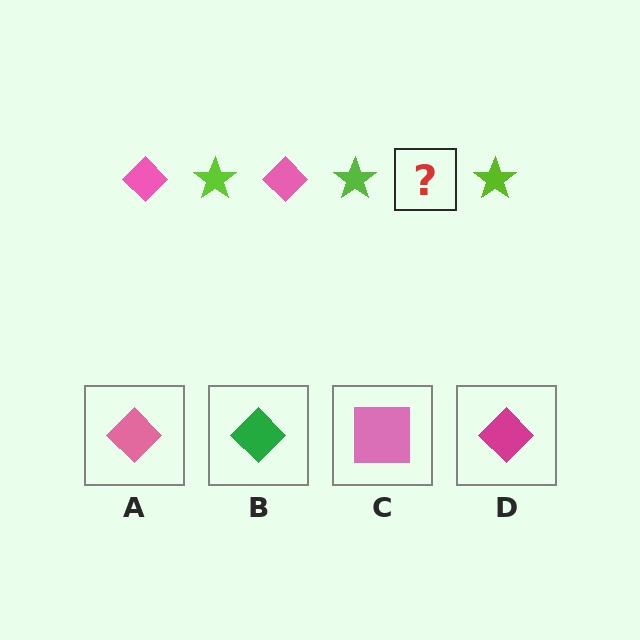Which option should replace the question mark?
Option A.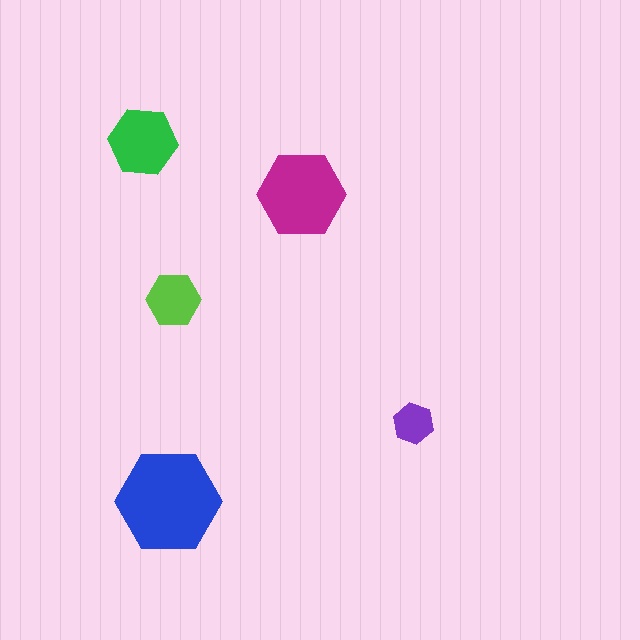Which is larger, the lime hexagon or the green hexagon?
The green one.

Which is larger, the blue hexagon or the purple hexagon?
The blue one.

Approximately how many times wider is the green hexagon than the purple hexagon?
About 1.5 times wider.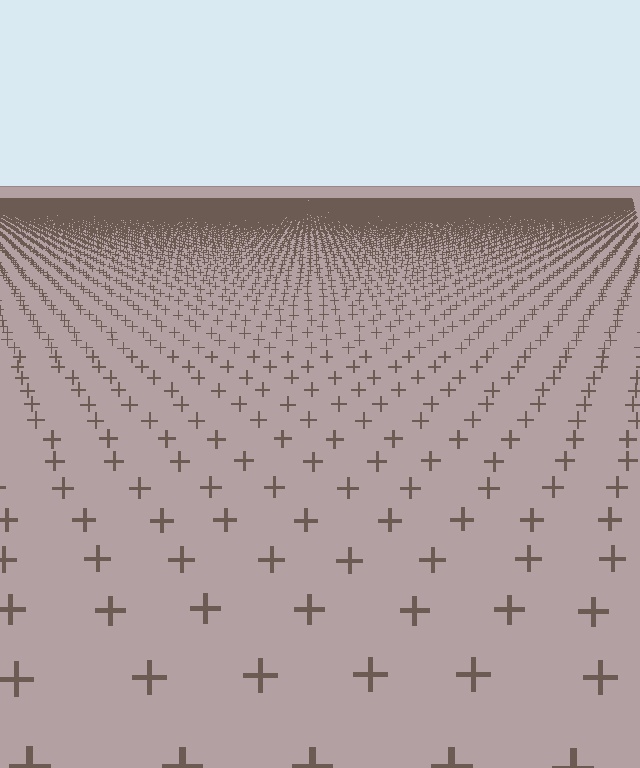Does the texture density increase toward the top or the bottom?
Density increases toward the top.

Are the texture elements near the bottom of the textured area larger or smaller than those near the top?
Larger. Near the bottom, elements are closer to the viewer and appear at a bigger on-screen size.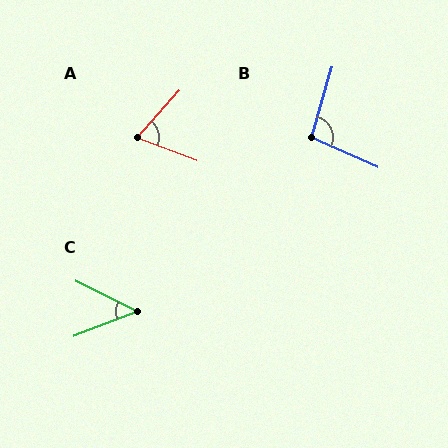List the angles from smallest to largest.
C (48°), A (69°), B (98°).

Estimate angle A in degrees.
Approximately 69 degrees.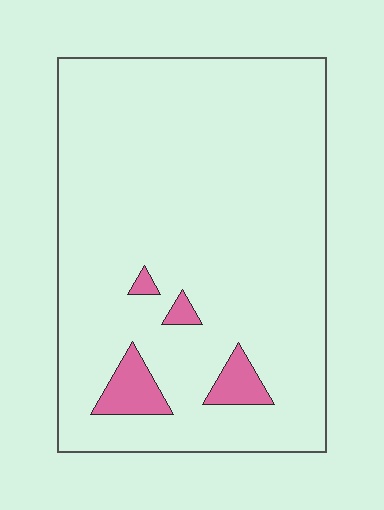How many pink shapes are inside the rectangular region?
4.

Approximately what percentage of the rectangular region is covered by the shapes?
Approximately 5%.